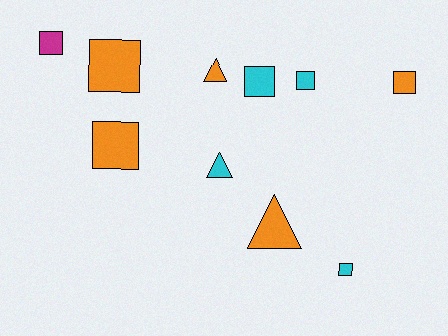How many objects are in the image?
There are 10 objects.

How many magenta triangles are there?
There are no magenta triangles.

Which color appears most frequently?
Orange, with 5 objects.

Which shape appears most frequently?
Square, with 7 objects.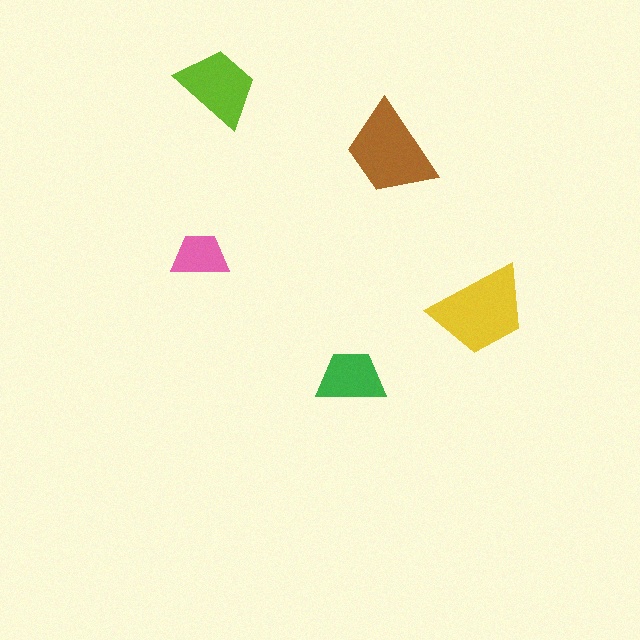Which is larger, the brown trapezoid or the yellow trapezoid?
The yellow one.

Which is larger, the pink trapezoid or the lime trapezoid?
The lime one.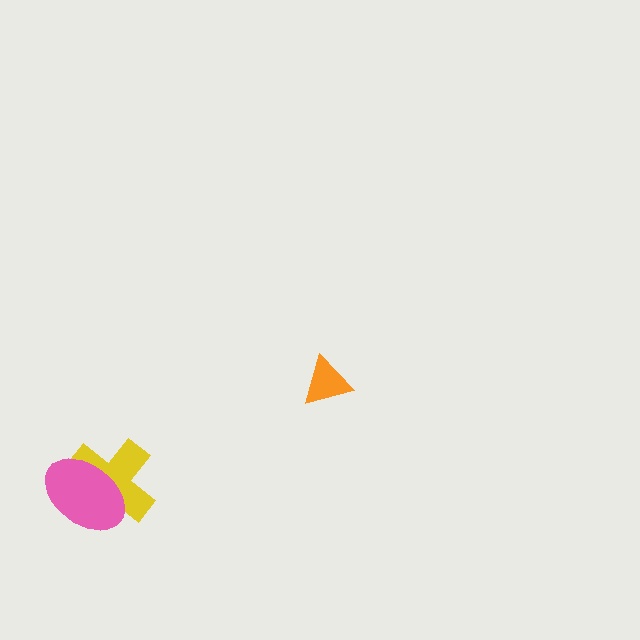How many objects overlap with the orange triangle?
0 objects overlap with the orange triangle.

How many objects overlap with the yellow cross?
1 object overlaps with the yellow cross.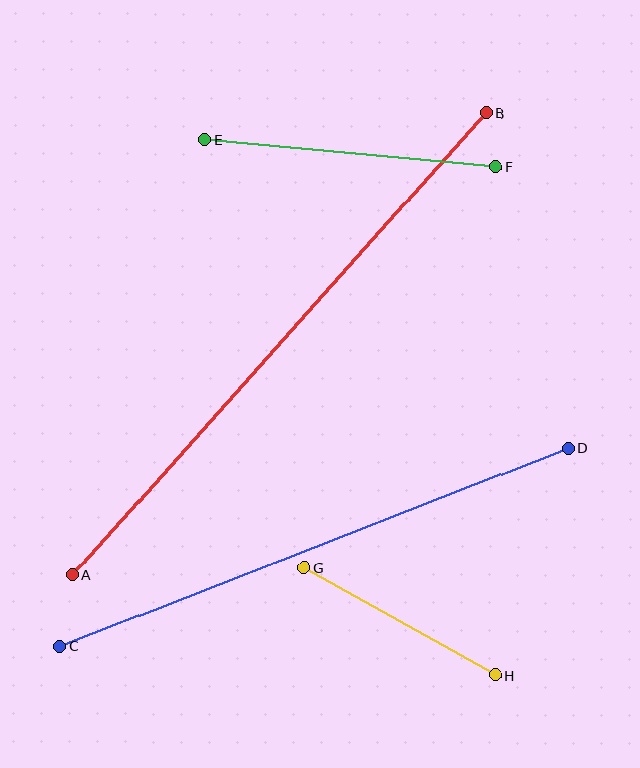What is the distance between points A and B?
The distance is approximately 620 pixels.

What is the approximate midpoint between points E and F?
The midpoint is at approximately (350, 153) pixels.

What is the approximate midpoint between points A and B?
The midpoint is at approximately (279, 344) pixels.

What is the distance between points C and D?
The distance is approximately 545 pixels.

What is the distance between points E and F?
The distance is approximately 292 pixels.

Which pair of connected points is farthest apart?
Points A and B are farthest apart.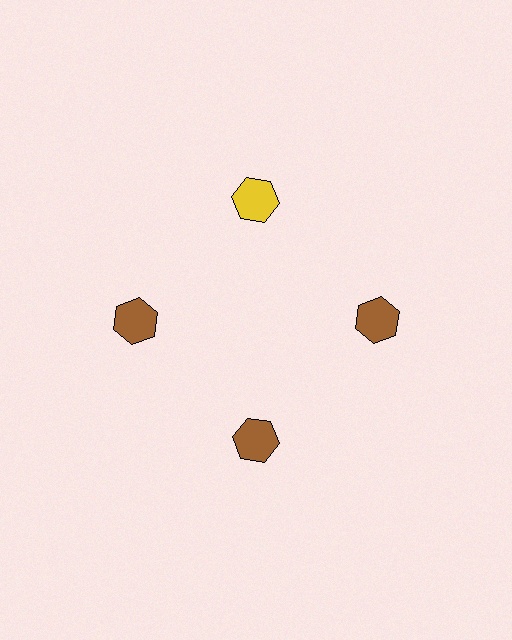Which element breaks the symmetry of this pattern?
The yellow hexagon at roughly the 12 o'clock position breaks the symmetry. All other shapes are brown hexagons.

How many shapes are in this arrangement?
There are 4 shapes arranged in a ring pattern.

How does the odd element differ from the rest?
It has a different color: yellow instead of brown.